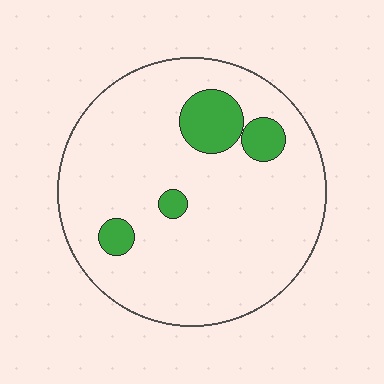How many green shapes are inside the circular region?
4.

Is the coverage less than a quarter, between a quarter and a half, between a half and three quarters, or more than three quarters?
Less than a quarter.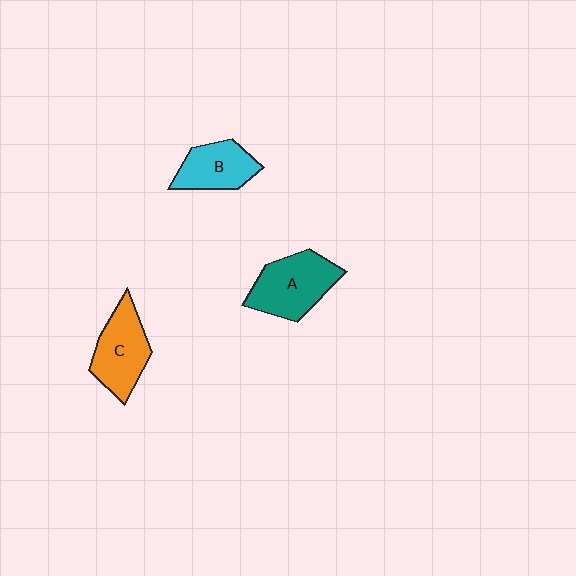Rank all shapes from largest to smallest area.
From largest to smallest: A (teal), C (orange), B (cyan).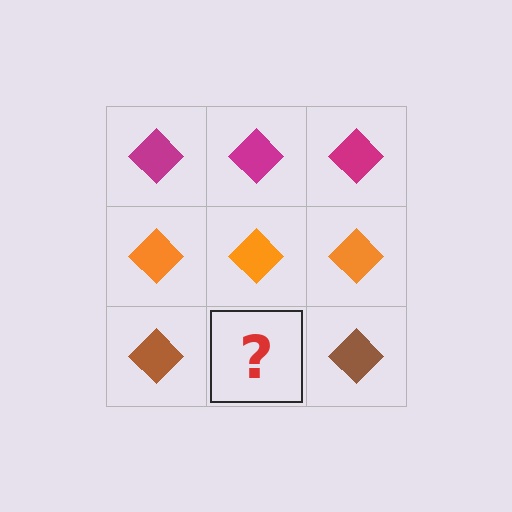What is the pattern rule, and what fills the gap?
The rule is that each row has a consistent color. The gap should be filled with a brown diamond.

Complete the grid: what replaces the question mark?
The question mark should be replaced with a brown diamond.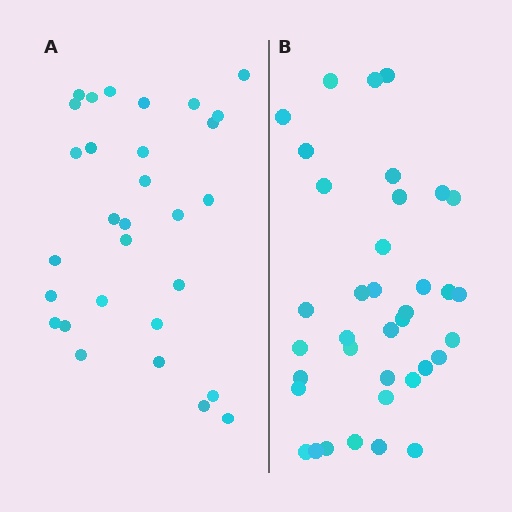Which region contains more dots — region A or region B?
Region B (the right region) has more dots.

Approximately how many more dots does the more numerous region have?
Region B has roughly 8 or so more dots than region A.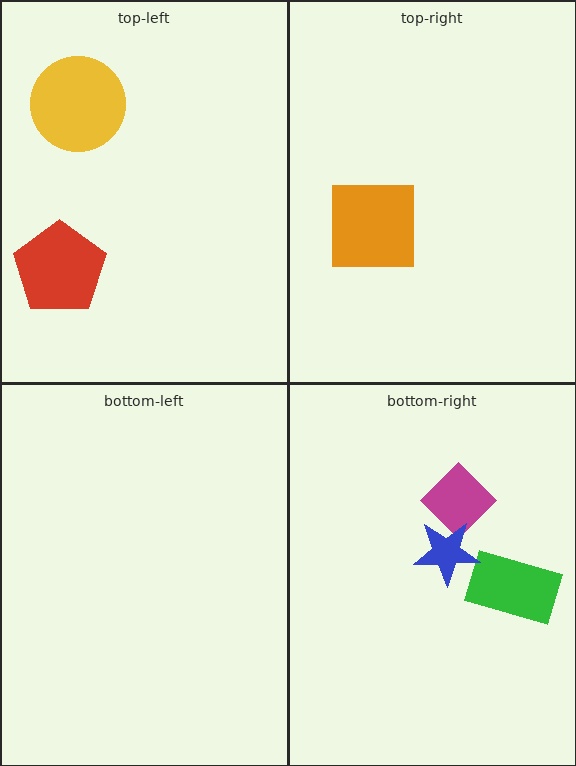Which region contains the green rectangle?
The bottom-right region.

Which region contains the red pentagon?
The top-left region.